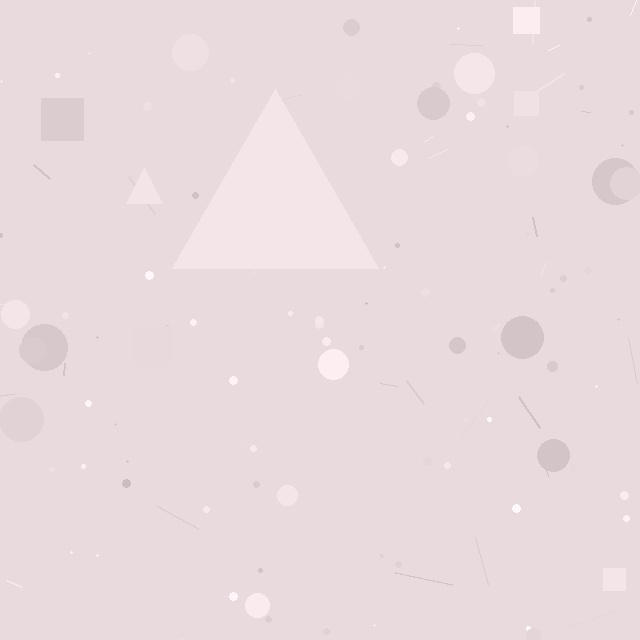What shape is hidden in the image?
A triangle is hidden in the image.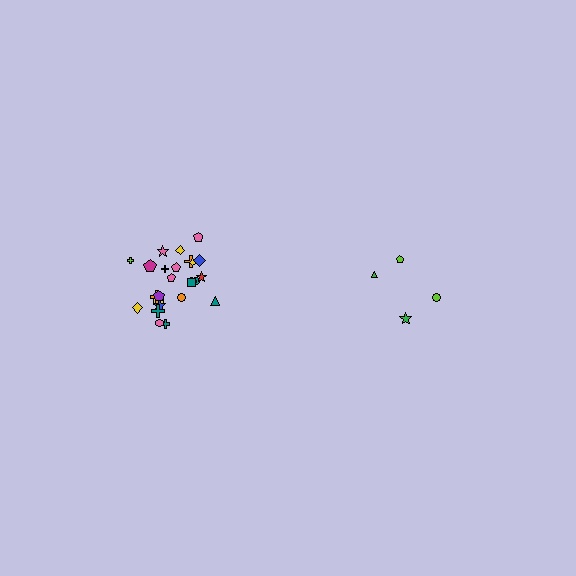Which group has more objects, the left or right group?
The left group.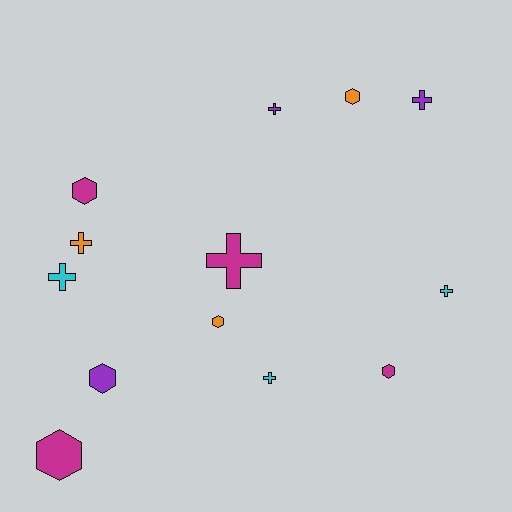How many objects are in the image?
There are 13 objects.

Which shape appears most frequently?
Cross, with 7 objects.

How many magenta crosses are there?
There is 1 magenta cross.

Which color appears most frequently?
Magenta, with 4 objects.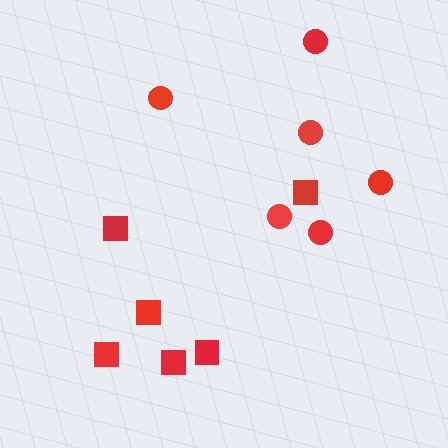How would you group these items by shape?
There are 2 groups: one group of circles (6) and one group of squares (6).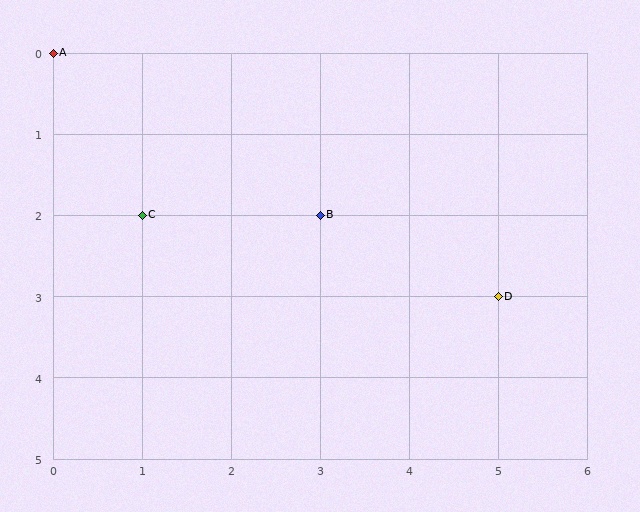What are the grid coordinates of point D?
Point D is at grid coordinates (5, 3).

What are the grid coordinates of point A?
Point A is at grid coordinates (0, 0).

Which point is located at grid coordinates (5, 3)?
Point D is at (5, 3).